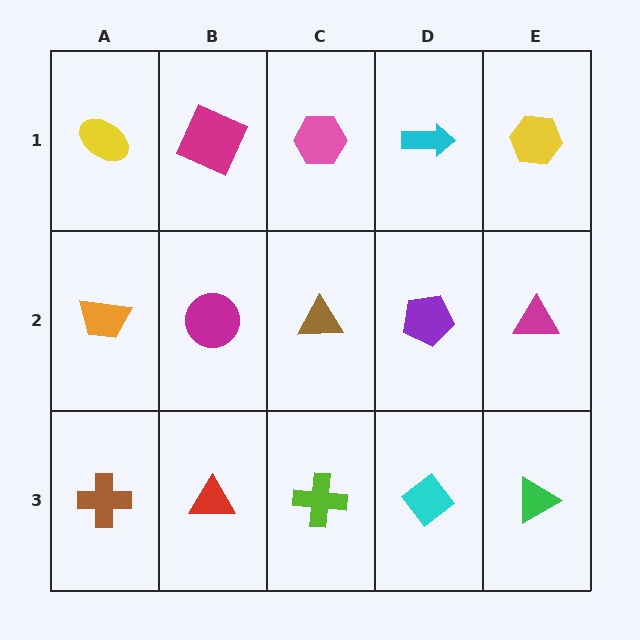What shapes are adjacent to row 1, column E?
A magenta triangle (row 2, column E), a cyan arrow (row 1, column D).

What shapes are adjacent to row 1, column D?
A purple pentagon (row 2, column D), a pink hexagon (row 1, column C), a yellow hexagon (row 1, column E).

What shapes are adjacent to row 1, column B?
A magenta circle (row 2, column B), a yellow ellipse (row 1, column A), a pink hexagon (row 1, column C).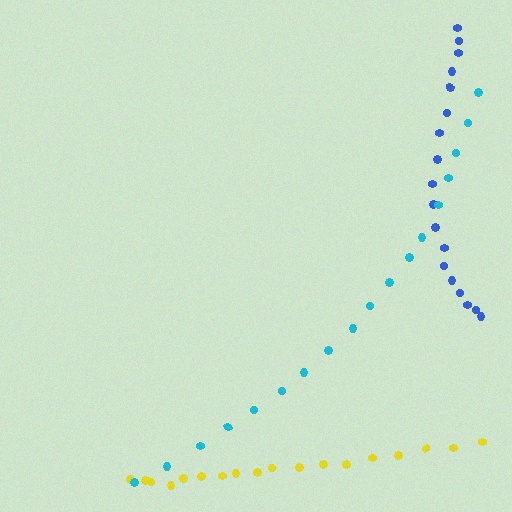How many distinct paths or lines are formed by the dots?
There are 3 distinct paths.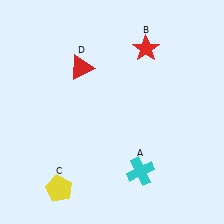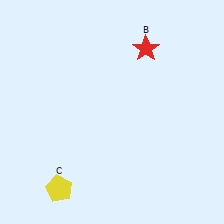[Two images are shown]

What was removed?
The red triangle (D), the cyan cross (A) were removed in Image 2.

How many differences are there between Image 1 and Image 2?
There are 2 differences between the two images.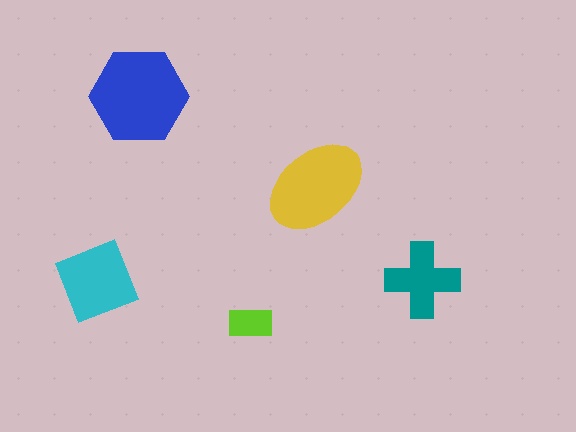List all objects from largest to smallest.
The blue hexagon, the yellow ellipse, the cyan square, the teal cross, the lime rectangle.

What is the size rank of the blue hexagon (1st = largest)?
1st.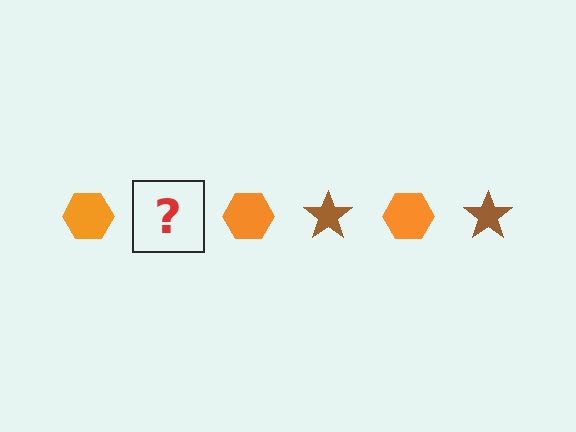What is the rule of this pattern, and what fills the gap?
The rule is that the pattern alternates between orange hexagon and brown star. The gap should be filled with a brown star.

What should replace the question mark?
The question mark should be replaced with a brown star.